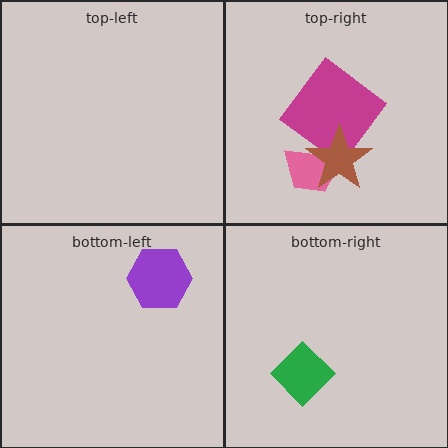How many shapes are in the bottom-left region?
1.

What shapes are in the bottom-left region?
The purple hexagon.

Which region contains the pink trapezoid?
The top-right region.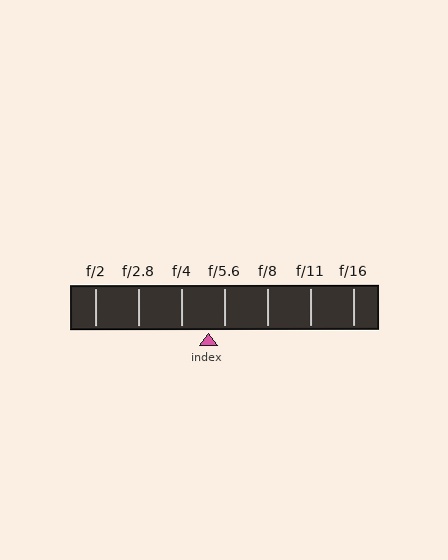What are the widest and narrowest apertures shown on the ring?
The widest aperture shown is f/2 and the narrowest is f/16.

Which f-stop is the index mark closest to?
The index mark is closest to f/5.6.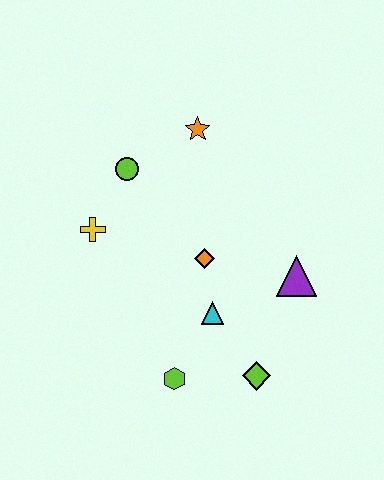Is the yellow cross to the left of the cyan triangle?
Yes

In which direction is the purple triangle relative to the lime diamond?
The purple triangle is above the lime diamond.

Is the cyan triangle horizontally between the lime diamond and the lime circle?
Yes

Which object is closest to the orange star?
The lime circle is closest to the orange star.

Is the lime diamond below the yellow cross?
Yes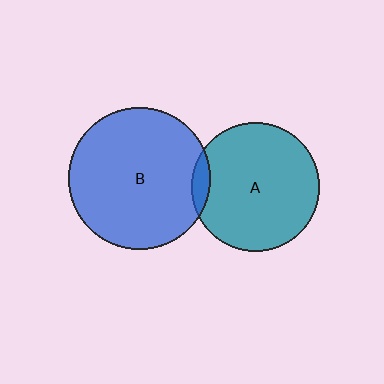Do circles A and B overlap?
Yes.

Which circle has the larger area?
Circle B (blue).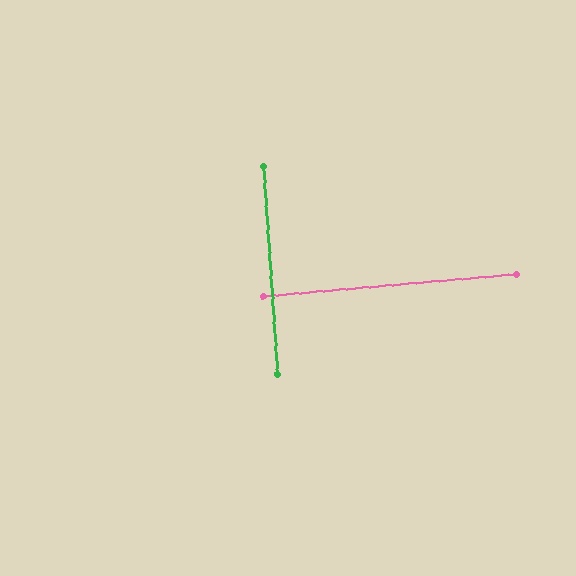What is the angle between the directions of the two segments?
Approximately 89 degrees.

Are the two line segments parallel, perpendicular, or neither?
Perpendicular — they meet at approximately 89°.